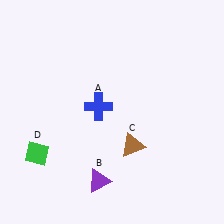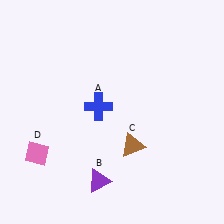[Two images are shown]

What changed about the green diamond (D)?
In Image 1, D is green. In Image 2, it changed to pink.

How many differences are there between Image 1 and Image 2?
There is 1 difference between the two images.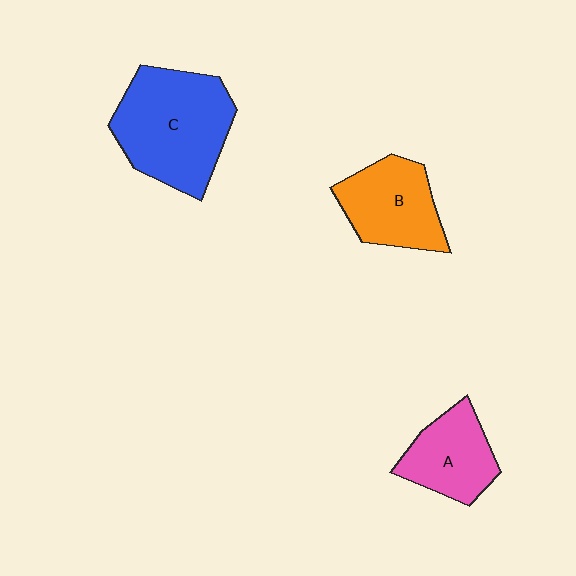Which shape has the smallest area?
Shape A (pink).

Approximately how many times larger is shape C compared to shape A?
Approximately 1.8 times.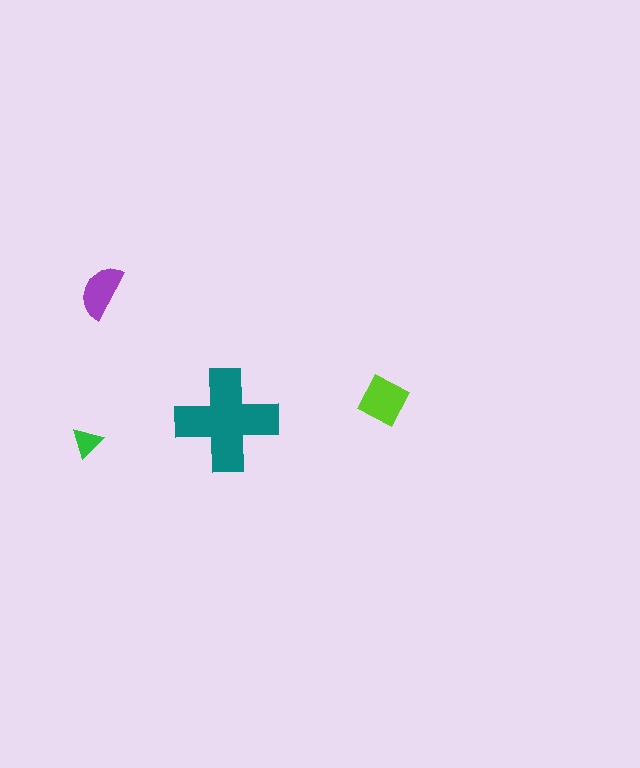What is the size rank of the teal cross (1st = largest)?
1st.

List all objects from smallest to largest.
The green triangle, the purple semicircle, the lime diamond, the teal cross.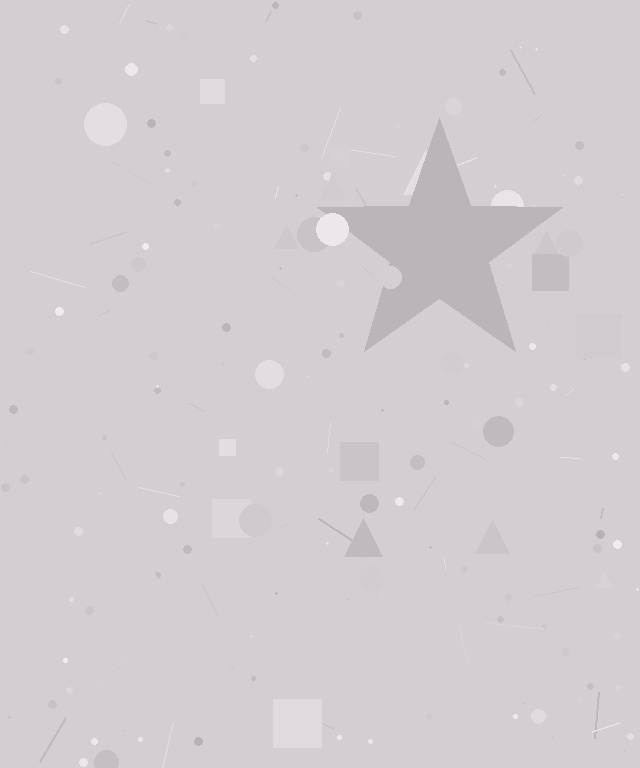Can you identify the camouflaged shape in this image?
The camouflaged shape is a star.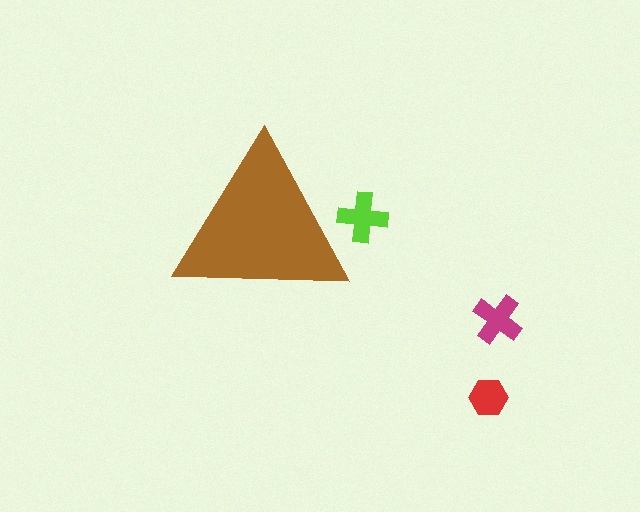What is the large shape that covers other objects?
A brown triangle.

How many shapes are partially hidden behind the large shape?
1 shape is partially hidden.